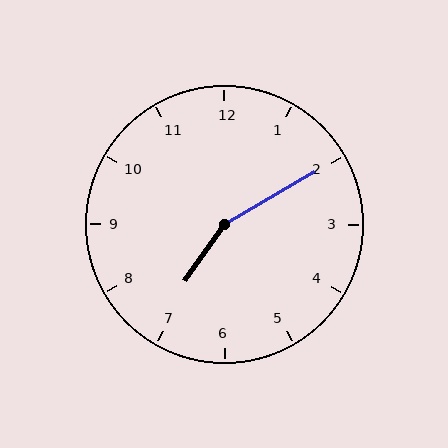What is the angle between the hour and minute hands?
Approximately 155 degrees.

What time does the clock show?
7:10.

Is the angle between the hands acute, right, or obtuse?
It is obtuse.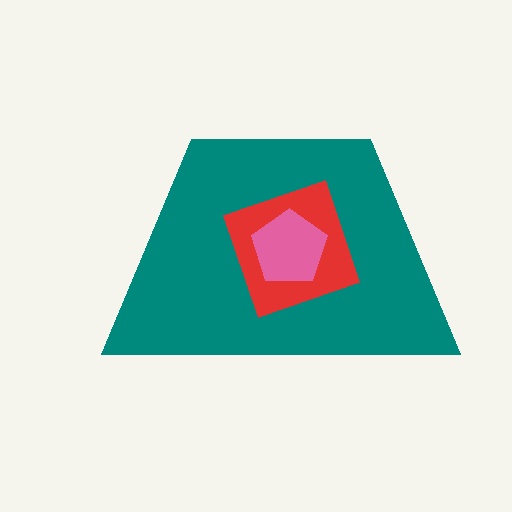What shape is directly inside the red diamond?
The pink pentagon.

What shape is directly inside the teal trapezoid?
The red diamond.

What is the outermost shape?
The teal trapezoid.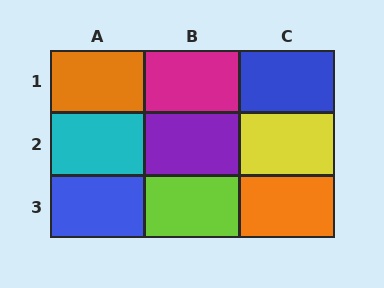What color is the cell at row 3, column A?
Blue.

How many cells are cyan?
1 cell is cyan.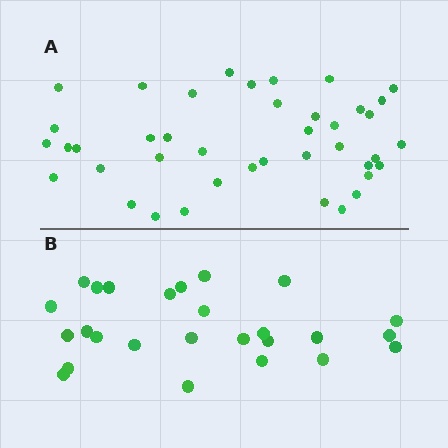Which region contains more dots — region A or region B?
Region A (the top region) has more dots.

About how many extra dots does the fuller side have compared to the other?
Region A has approximately 15 more dots than region B.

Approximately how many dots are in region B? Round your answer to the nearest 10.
About 30 dots. (The exact count is 26, which rounds to 30.)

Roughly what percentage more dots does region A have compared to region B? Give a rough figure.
About 60% more.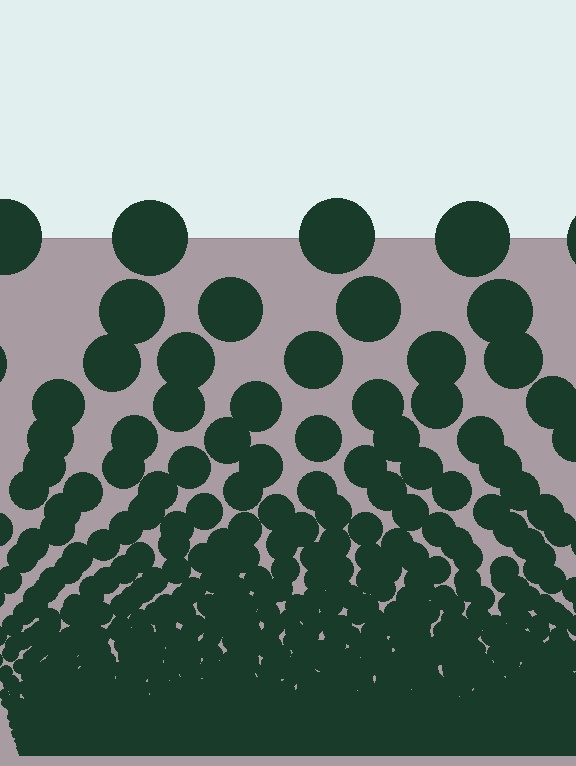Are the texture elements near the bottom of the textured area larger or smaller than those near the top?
Smaller. The gradient is inverted — elements near the bottom are smaller and denser.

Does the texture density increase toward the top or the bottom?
Density increases toward the bottom.